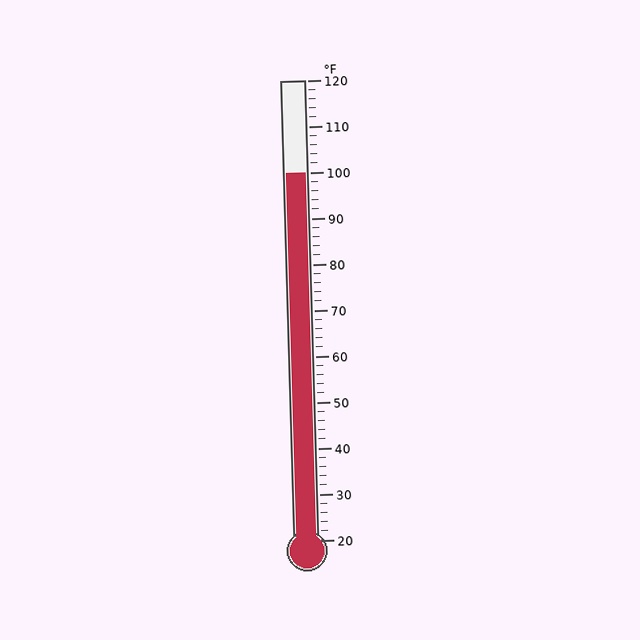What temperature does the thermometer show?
The thermometer shows approximately 100°F.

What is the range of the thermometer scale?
The thermometer scale ranges from 20°F to 120°F.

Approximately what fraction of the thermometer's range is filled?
The thermometer is filled to approximately 80% of its range.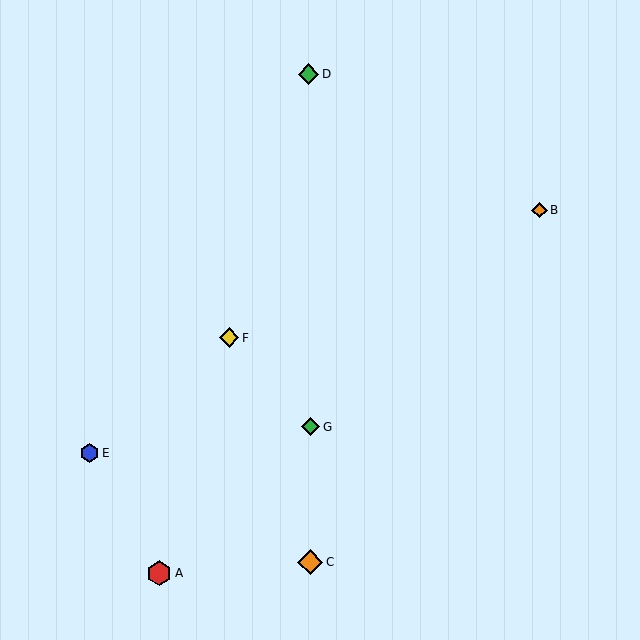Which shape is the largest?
The red hexagon (labeled A) is the largest.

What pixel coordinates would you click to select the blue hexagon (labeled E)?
Click at (89, 453) to select the blue hexagon E.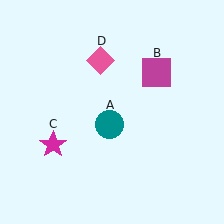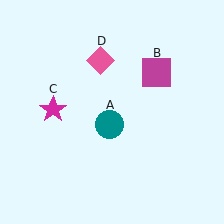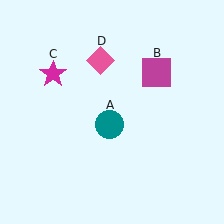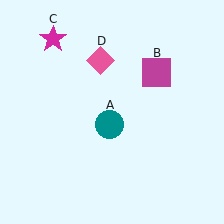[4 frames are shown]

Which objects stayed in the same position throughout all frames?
Teal circle (object A) and magenta square (object B) and pink diamond (object D) remained stationary.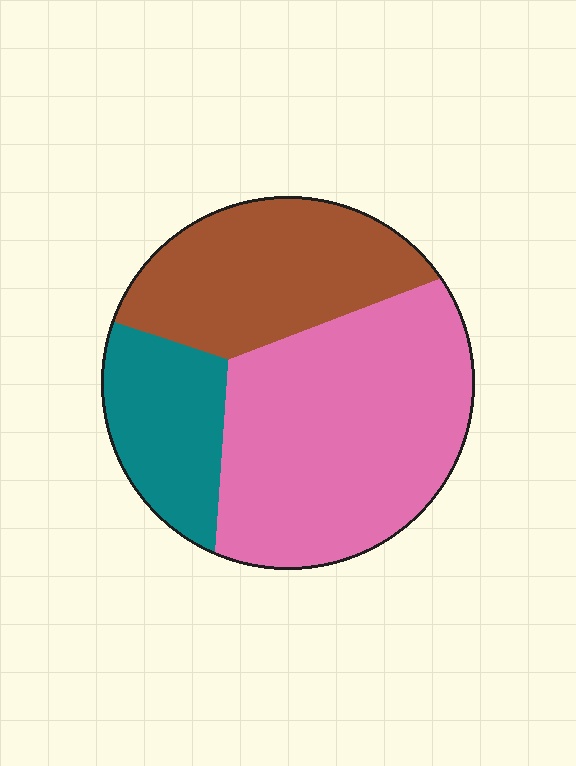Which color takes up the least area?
Teal, at roughly 20%.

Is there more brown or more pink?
Pink.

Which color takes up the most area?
Pink, at roughly 50%.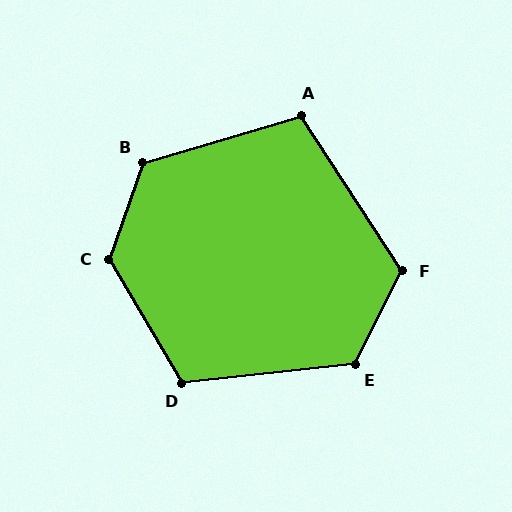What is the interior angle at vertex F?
Approximately 120 degrees (obtuse).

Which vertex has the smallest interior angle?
A, at approximately 107 degrees.